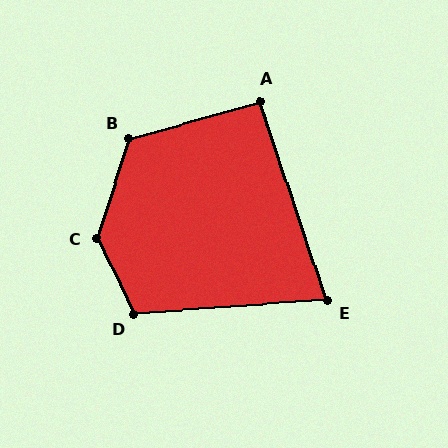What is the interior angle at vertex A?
Approximately 93 degrees (approximately right).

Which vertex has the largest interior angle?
C, at approximately 137 degrees.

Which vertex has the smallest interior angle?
E, at approximately 76 degrees.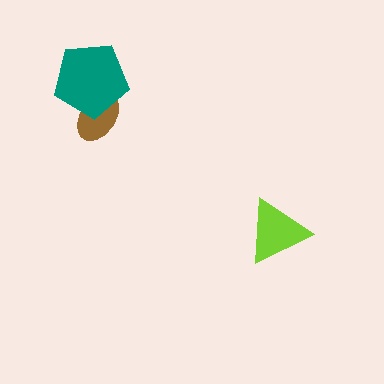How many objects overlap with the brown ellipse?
1 object overlaps with the brown ellipse.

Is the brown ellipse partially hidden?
Yes, it is partially covered by another shape.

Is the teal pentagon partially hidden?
No, no other shape covers it.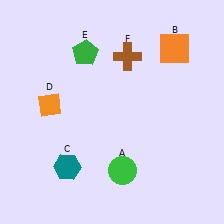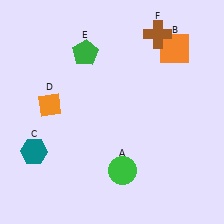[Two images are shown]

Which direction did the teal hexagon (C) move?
The teal hexagon (C) moved left.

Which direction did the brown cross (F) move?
The brown cross (F) moved right.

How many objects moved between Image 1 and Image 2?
2 objects moved between the two images.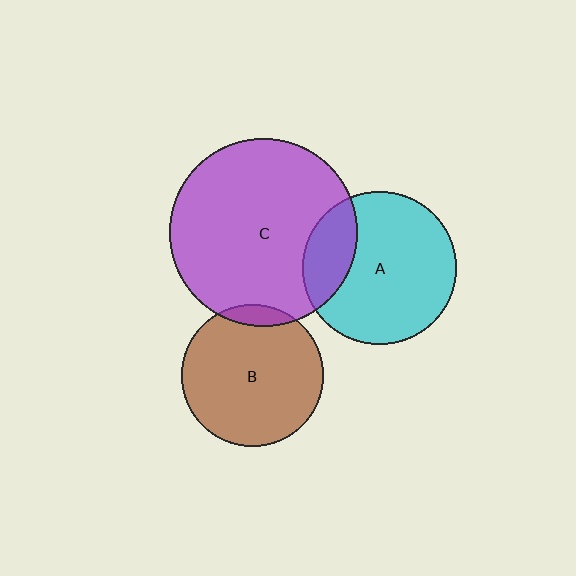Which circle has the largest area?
Circle C (purple).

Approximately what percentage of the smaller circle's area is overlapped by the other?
Approximately 5%.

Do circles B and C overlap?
Yes.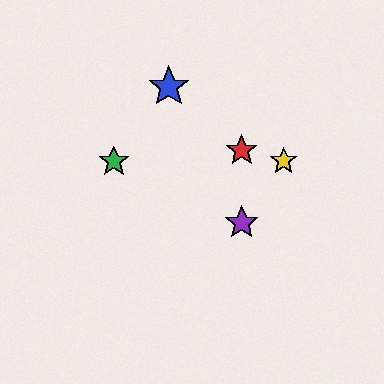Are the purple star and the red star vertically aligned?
Yes, both are at x≈242.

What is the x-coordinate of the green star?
The green star is at x≈114.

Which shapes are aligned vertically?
The red star, the purple star are aligned vertically.